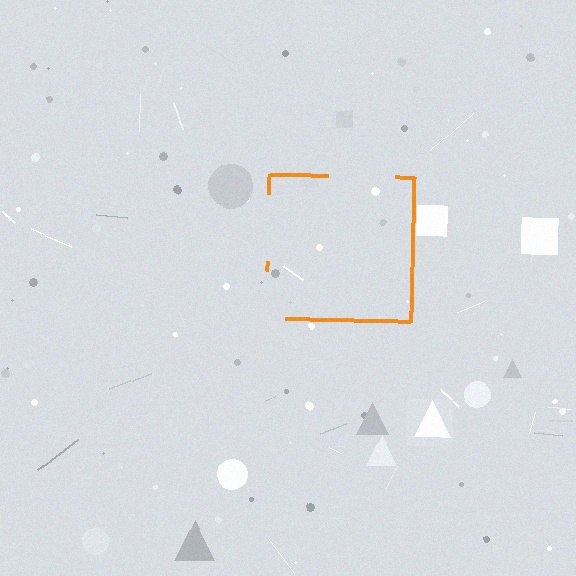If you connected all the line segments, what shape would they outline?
They would outline a square.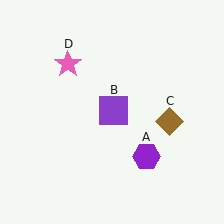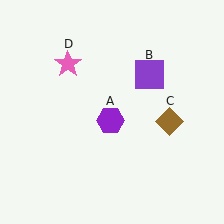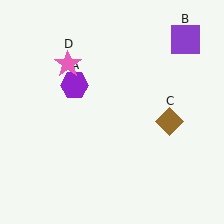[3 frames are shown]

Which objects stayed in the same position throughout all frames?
Brown diamond (object C) and pink star (object D) remained stationary.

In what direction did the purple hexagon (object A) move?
The purple hexagon (object A) moved up and to the left.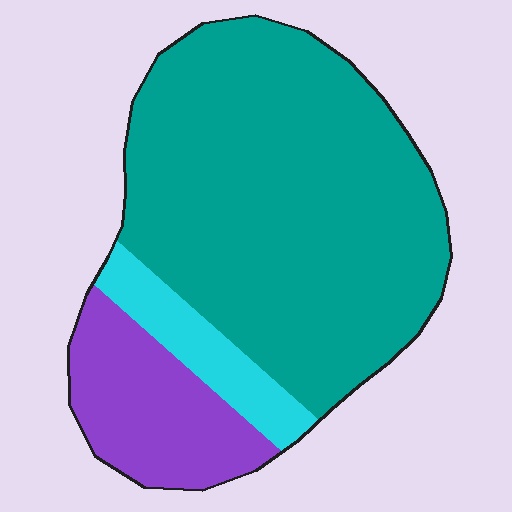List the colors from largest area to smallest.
From largest to smallest: teal, purple, cyan.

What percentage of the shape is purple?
Purple takes up between a sixth and a third of the shape.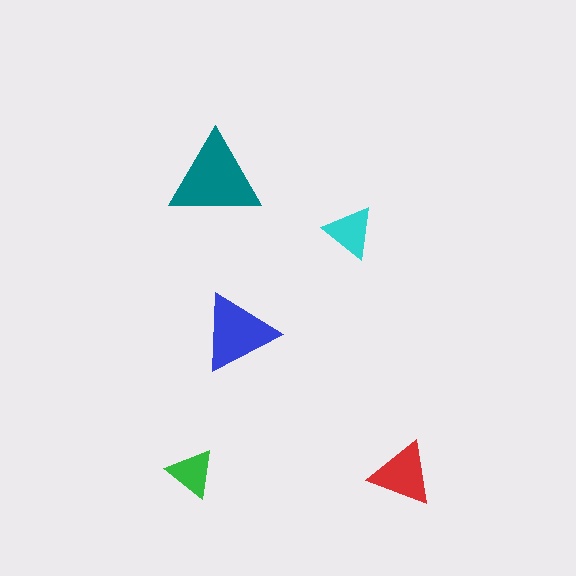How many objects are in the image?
There are 5 objects in the image.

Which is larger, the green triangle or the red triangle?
The red one.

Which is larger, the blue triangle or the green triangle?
The blue one.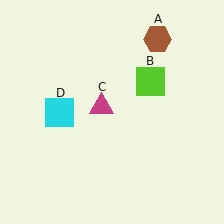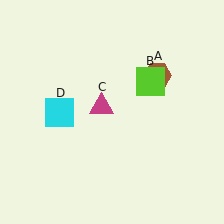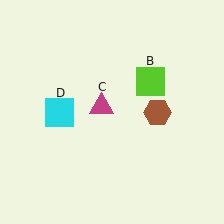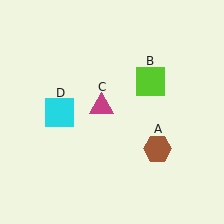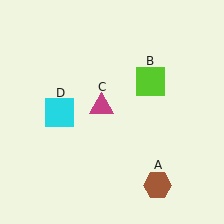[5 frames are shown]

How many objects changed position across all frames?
1 object changed position: brown hexagon (object A).